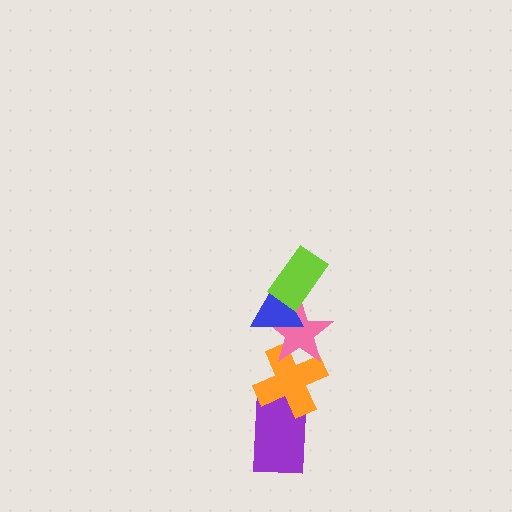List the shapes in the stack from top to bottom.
From top to bottom: the lime rectangle, the blue triangle, the pink star, the orange cross, the purple rectangle.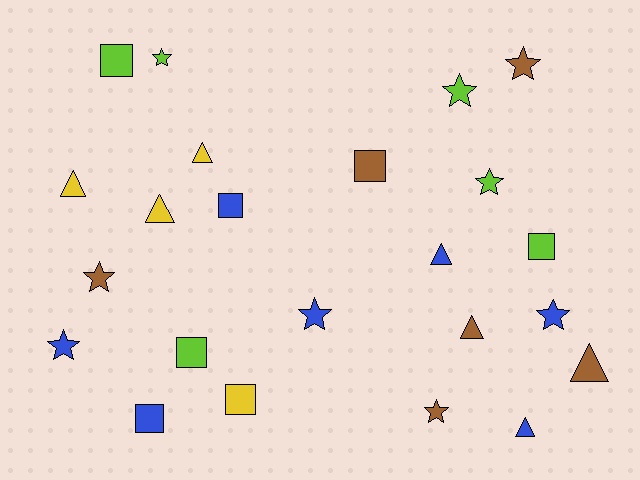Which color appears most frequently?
Blue, with 7 objects.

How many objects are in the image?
There are 23 objects.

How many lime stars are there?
There are 3 lime stars.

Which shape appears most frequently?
Star, with 9 objects.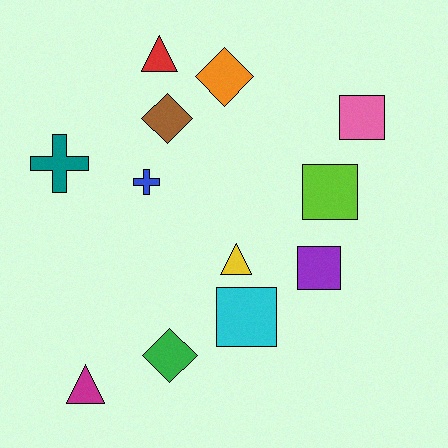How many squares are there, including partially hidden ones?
There are 4 squares.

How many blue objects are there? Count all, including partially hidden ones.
There is 1 blue object.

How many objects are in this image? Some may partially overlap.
There are 12 objects.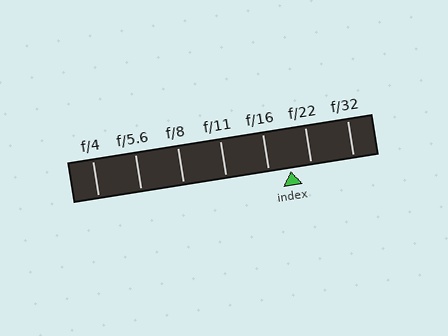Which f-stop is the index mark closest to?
The index mark is closest to f/22.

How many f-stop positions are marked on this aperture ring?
There are 7 f-stop positions marked.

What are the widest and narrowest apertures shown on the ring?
The widest aperture shown is f/4 and the narrowest is f/32.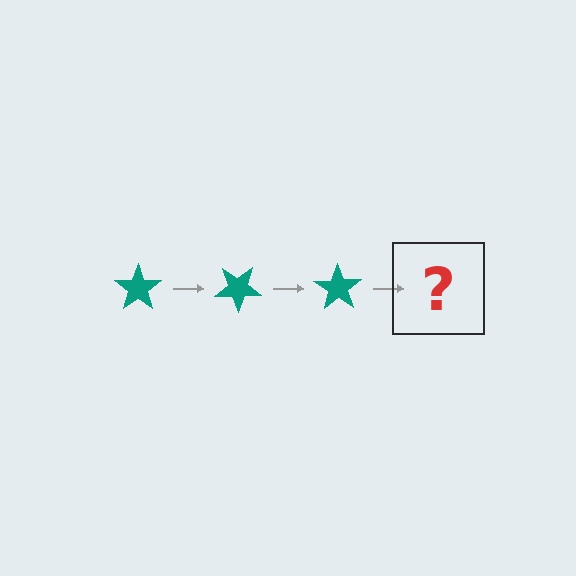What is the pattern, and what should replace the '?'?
The pattern is that the star rotates 35 degrees each step. The '?' should be a teal star rotated 105 degrees.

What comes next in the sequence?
The next element should be a teal star rotated 105 degrees.